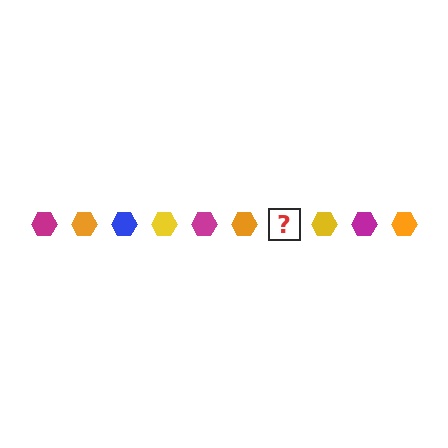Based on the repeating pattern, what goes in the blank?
The blank should be a blue hexagon.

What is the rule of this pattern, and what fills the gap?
The rule is that the pattern cycles through magenta, orange, blue, yellow hexagons. The gap should be filled with a blue hexagon.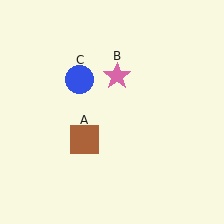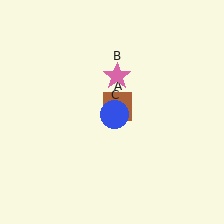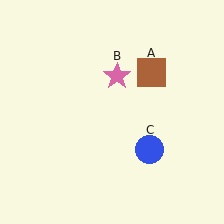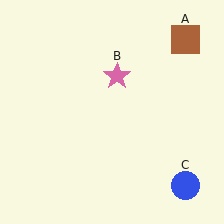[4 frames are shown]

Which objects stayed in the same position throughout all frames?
Pink star (object B) remained stationary.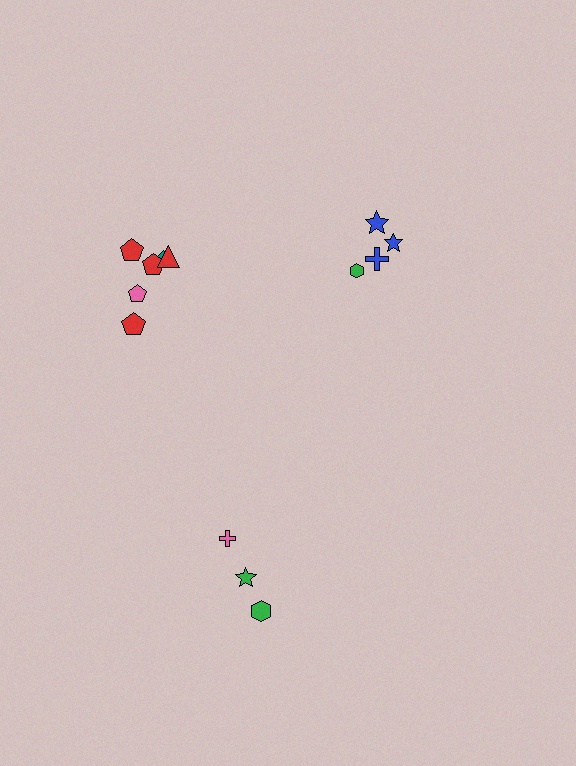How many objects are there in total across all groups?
There are 13 objects.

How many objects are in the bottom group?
There are 3 objects.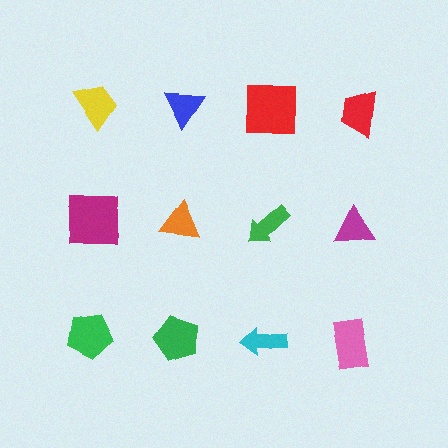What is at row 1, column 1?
A yellow trapezoid.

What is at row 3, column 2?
A green pentagon.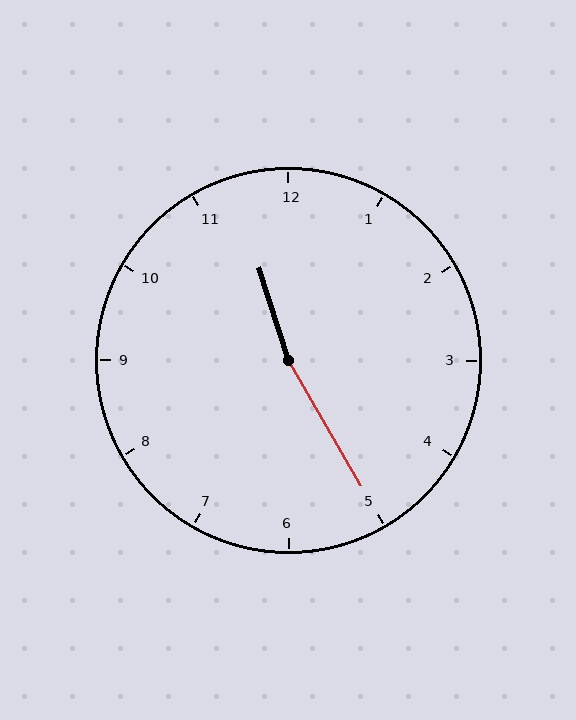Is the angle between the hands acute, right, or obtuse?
It is obtuse.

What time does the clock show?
11:25.